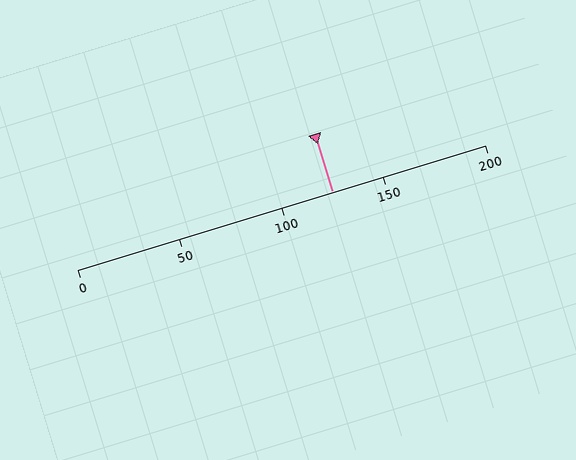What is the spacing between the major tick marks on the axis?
The major ticks are spaced 50 apart.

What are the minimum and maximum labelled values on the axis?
The axis runs from 0 to 200.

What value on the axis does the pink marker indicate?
The marker indicates approximately 125.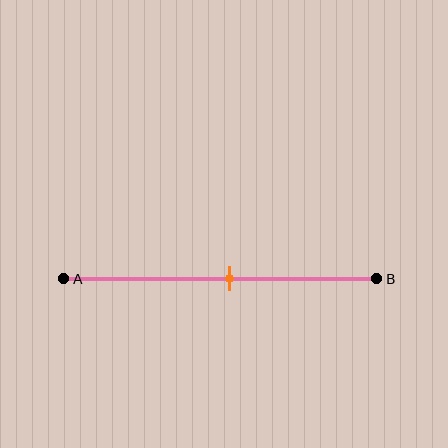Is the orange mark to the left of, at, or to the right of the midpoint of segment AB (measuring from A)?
The orange mark is approximately at the midpoint of segment AB.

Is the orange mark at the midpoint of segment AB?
Yes, the mark is approximately at the midpoint.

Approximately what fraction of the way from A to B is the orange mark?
The orange mark is approximately 55% of the way from A to B.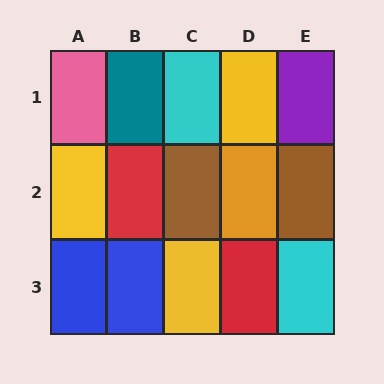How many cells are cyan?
2 cells are cyan.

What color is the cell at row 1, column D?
Yellow.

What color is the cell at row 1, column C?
Cyan.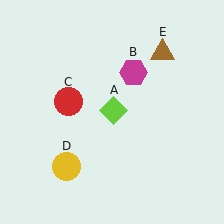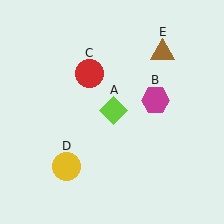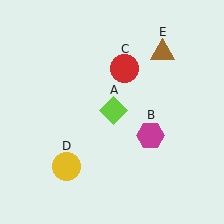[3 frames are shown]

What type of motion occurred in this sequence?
The magenta hexagon (object B), red circle (object C) rotated clockwise around the center of the scene.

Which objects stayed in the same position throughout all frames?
Lime diamond (object A) and yellow circle (object D) and brown triangle (object E) remained stationary.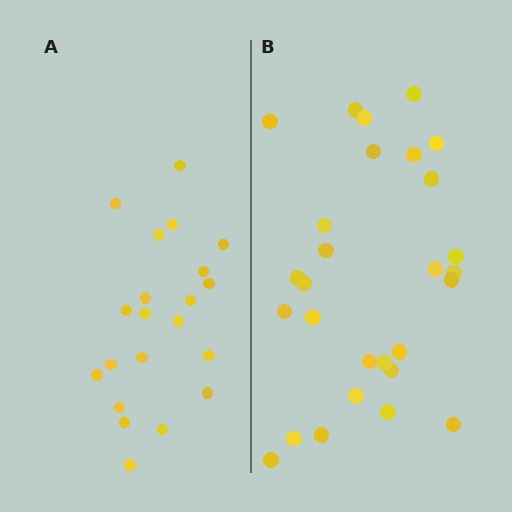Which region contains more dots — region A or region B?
Region B (the right region) has more dots.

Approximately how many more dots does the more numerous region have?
Region B has roughly 8 or so more dots than region A.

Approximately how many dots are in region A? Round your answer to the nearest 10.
About 20 dots. (The exact count is 21, which rounds to 20.)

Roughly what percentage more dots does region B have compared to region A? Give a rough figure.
About 35% more.